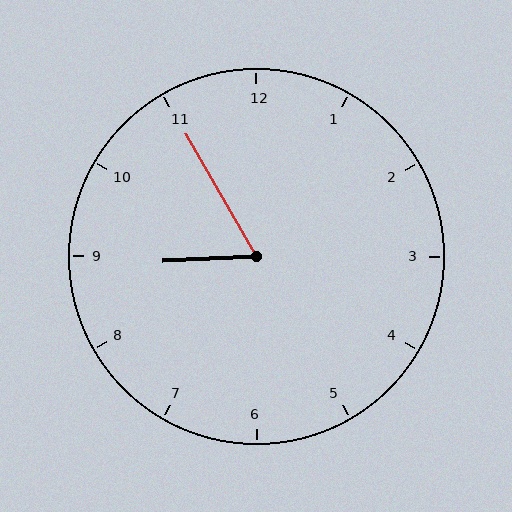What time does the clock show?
8:55.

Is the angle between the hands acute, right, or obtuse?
It is acute.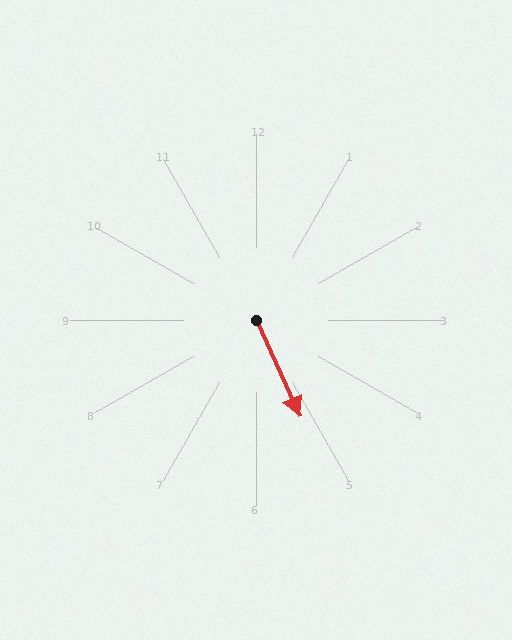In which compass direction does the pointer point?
Southeast.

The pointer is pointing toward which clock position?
Roughly 5 o'clock.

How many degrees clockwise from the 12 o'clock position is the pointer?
Approximately 155 degrees.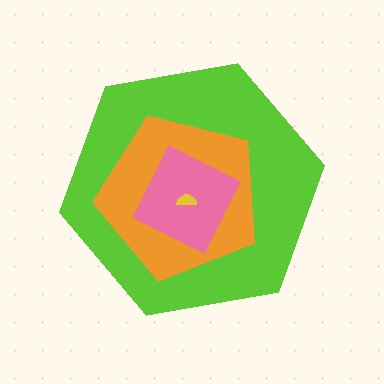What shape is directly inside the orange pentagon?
The pink square.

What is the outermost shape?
The lime hexagon.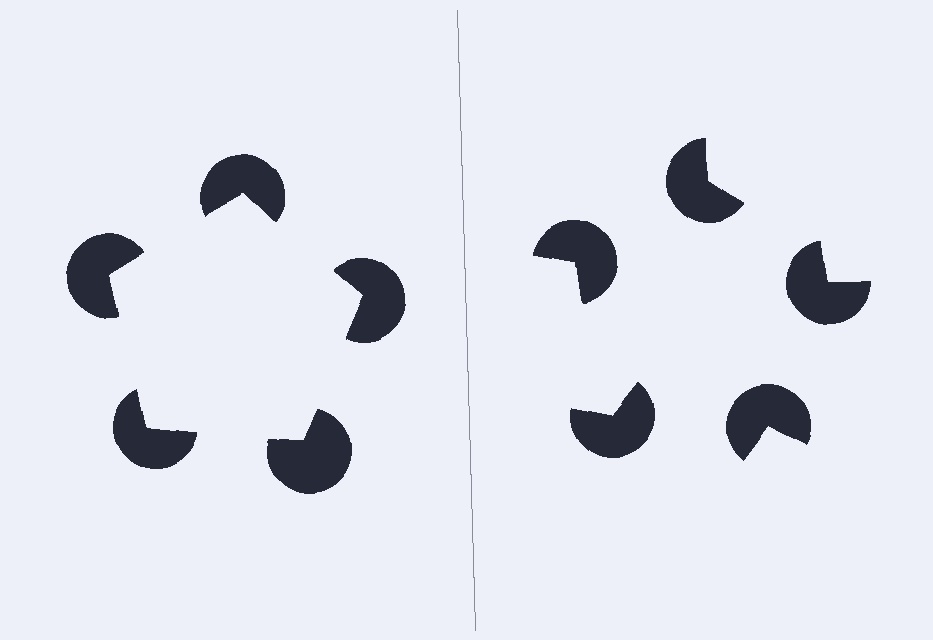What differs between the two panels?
The pac-man discs are positioned identically on both sides; only the wedge orientations differ. On the left they align to a pentagon; on the right they are misaligned.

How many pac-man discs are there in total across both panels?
10 — 5 on each side.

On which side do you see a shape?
An illusory pentagon appears on the left side. On the right side the wedge cuts are rotated, so no coherent shape forms.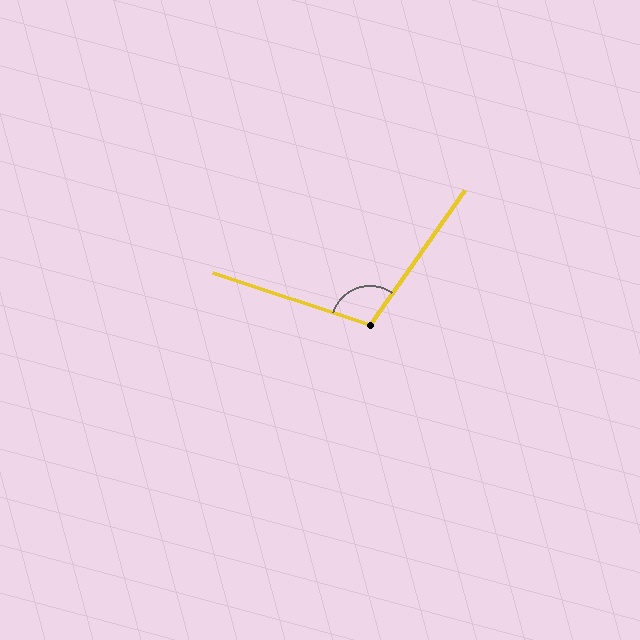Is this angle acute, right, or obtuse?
It is obtuse.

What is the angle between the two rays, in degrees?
Approximately 107 degrees.